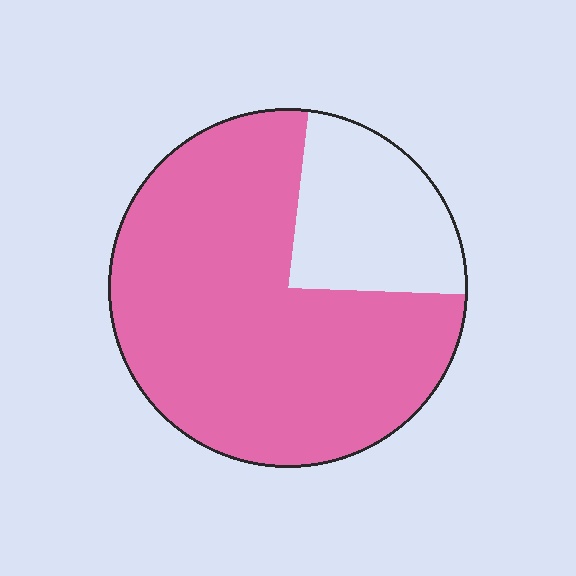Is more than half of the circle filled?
Yes.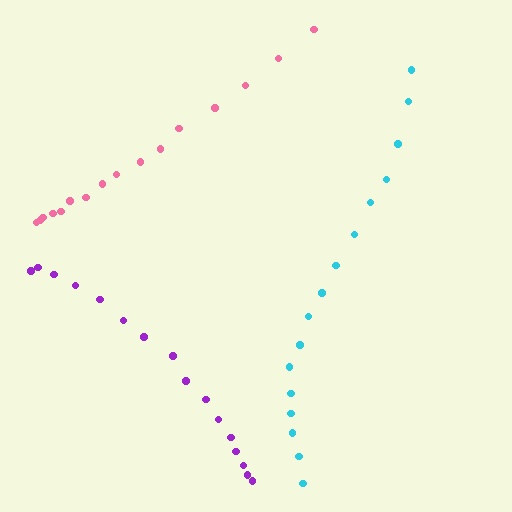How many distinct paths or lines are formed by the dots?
There are 3 distinct paths.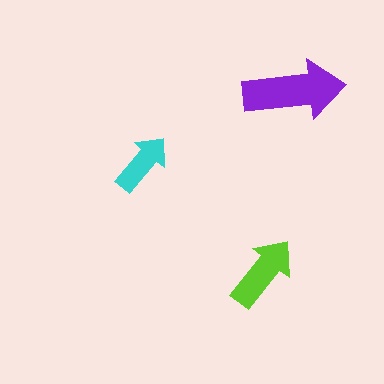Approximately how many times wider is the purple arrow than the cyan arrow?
About 1.5 times wider.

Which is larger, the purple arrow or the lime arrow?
The purple one.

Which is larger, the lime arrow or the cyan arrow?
The lime one.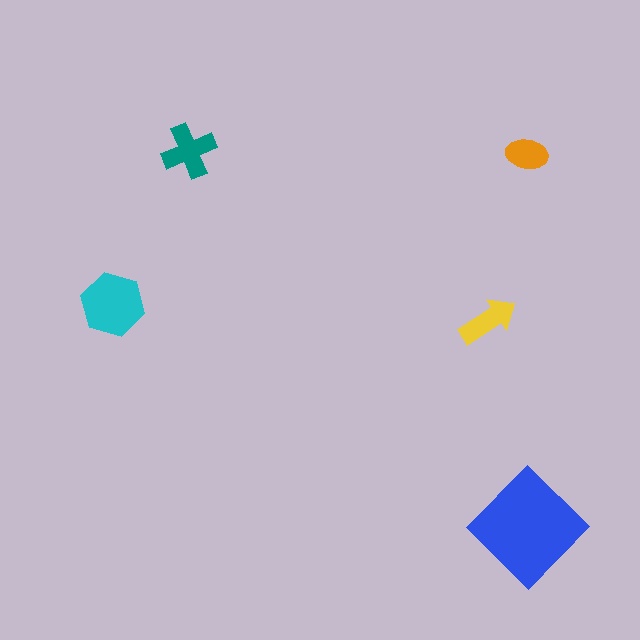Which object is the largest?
The blue diamond.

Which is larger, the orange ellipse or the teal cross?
The teal cross.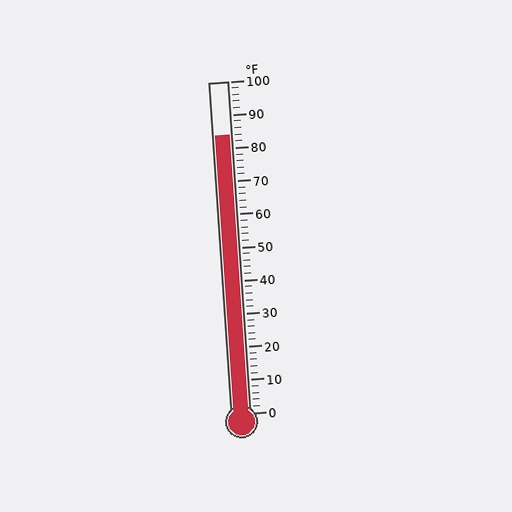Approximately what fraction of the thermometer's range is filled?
The thermometer is filled to approximately 85% of its range.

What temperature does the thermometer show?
The thermometer shows approximately 84°F.